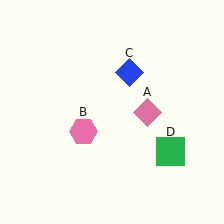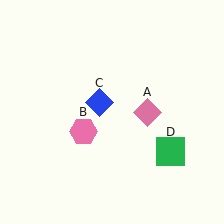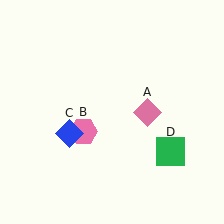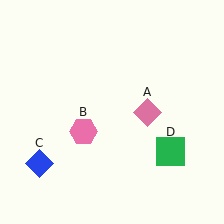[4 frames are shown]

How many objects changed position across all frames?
1 object changed position: blue diamond (object C).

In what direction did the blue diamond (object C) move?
The blue diamond (object C) moved down and to the left.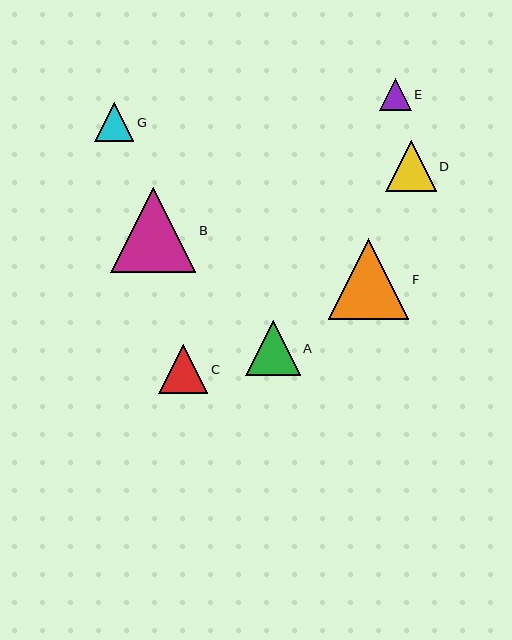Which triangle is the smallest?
Triangle E is the smallest with a size of approximately 32 pixels.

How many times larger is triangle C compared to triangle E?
Triangle C is approximately 1.5 times the size of triangle E.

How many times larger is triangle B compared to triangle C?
Triangle B is approximately 1.7 times the size of triangle C.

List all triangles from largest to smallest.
From largest to smallest: B, F, A, D, C, G, E.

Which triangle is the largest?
Triangle B is the largest with a size of approximately 85 pixels.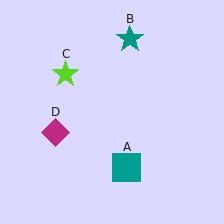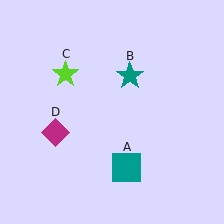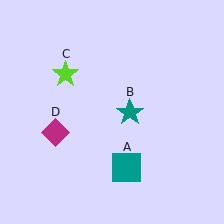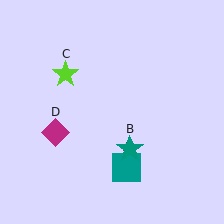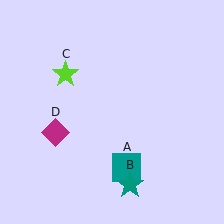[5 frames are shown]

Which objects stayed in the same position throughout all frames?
Teal square (object A) and lime star (object C) and magenta diamond (object D) remained stationary.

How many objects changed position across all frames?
1 object changed position: teal star (object B).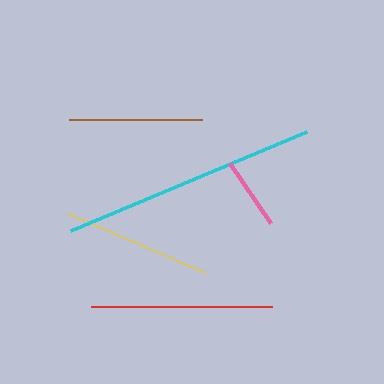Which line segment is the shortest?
The pink line is the shortest at approximately 73 pixels.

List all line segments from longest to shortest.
From longest to shortest: cyan, red, yellow, brown, pink.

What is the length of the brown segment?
The brown segment is approximately 132 pixels long.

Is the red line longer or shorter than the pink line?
The red line is longer than the pink line.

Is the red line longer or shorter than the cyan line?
The cyan line is longer than the red line.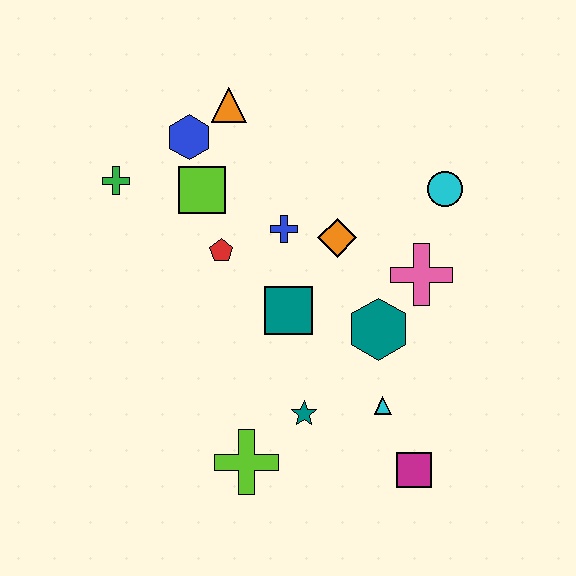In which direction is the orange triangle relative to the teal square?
The orange triangle is above the teal square.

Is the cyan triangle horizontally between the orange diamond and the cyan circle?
Yes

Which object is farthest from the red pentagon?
The magenta square is farthest from the red pentagon.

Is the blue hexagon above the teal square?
Yes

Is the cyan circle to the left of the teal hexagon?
No